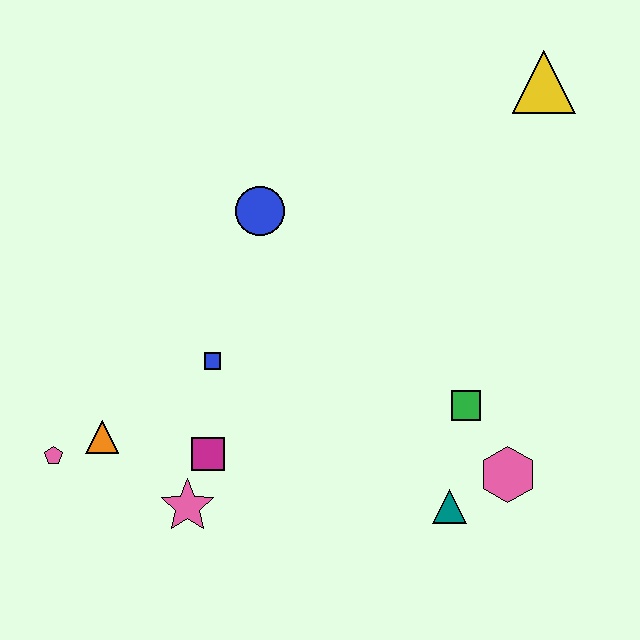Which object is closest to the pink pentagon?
The orange triangle is closest to the pink pentagon.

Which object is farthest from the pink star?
The yellow triangle is farthest from the pink star.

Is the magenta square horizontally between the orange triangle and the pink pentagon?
No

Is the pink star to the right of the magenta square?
No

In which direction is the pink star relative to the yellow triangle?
The pink star is below the yellow triangle.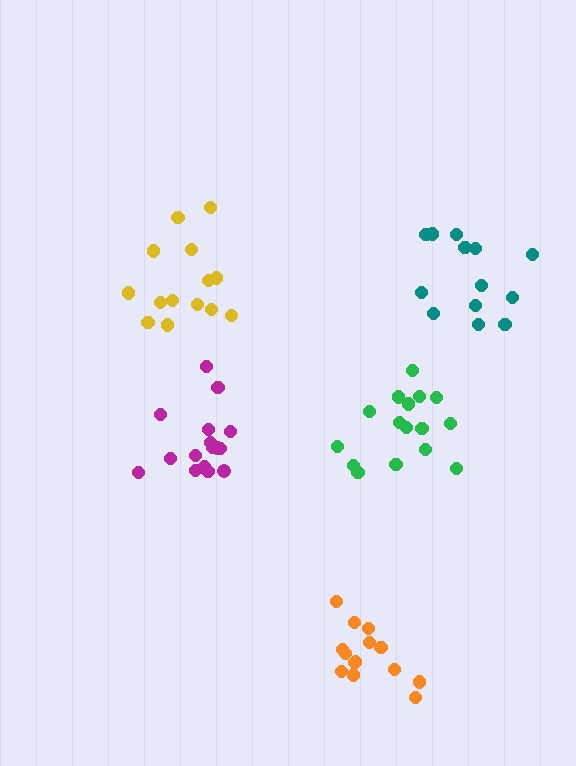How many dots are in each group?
Group 1: 14 dots, Group 2: 16 dots, Group 3: 16 dots, Group 4: 14 dots, Group 5: 13 dots (73 total).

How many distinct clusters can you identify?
There are 5 distinct clusters.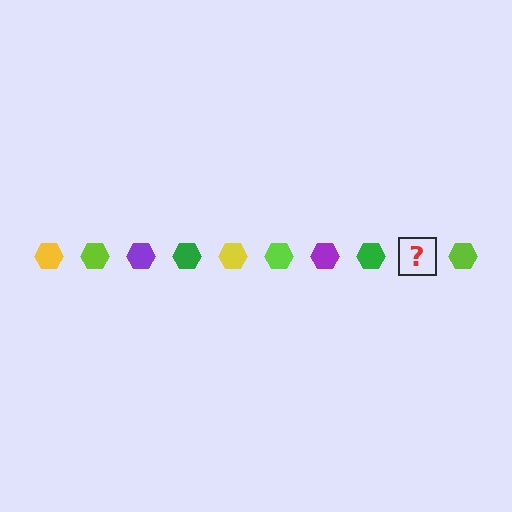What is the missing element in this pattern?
The missing element is a yellow hexagon.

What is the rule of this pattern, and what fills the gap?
The rule is that the pattern cycles through yellow, lime, purple, green hexagons. The gap should be filled with a yellow hexagon.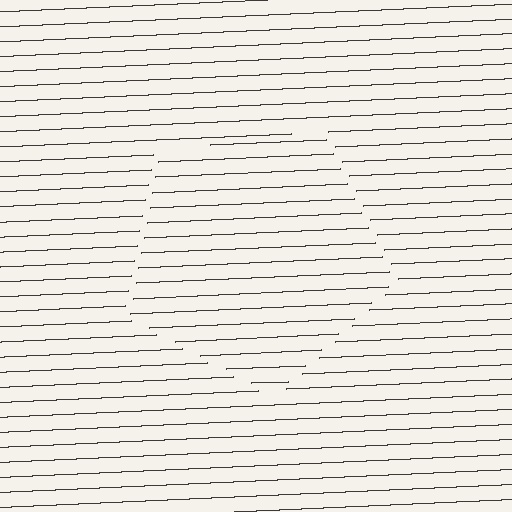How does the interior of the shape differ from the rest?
The interior of the shape contains the same grating, shifted by half a period — the contour is defined by the phase discontinuity where line-ends from the inner and outer gratings abut.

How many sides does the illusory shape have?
5 sides — the line-ends trace a pentagon.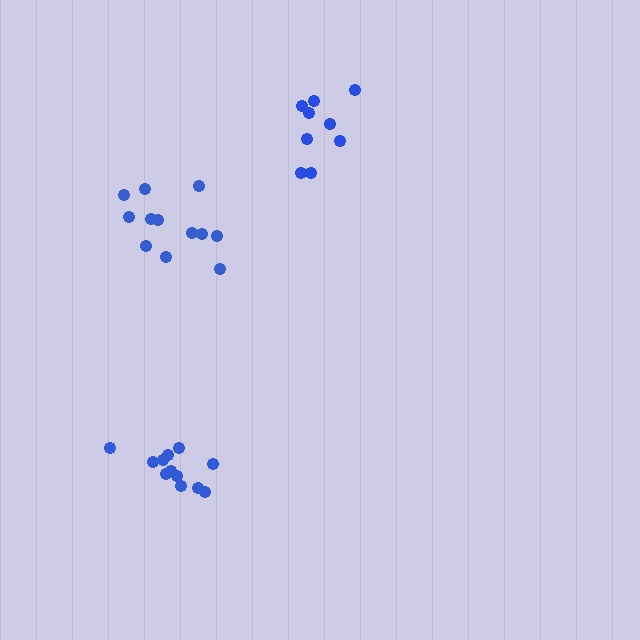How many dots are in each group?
Group 1: 9 dots, Group 2: 12 dots, Group 3: 12 dots (33 total).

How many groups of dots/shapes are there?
There are 3 groups.